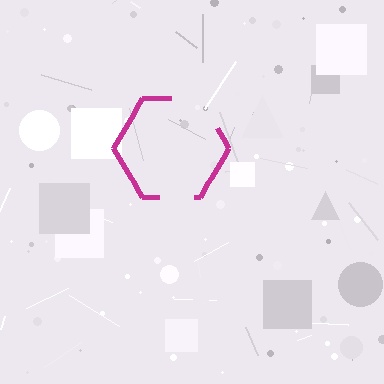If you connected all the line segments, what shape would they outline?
They would outline a hexagon.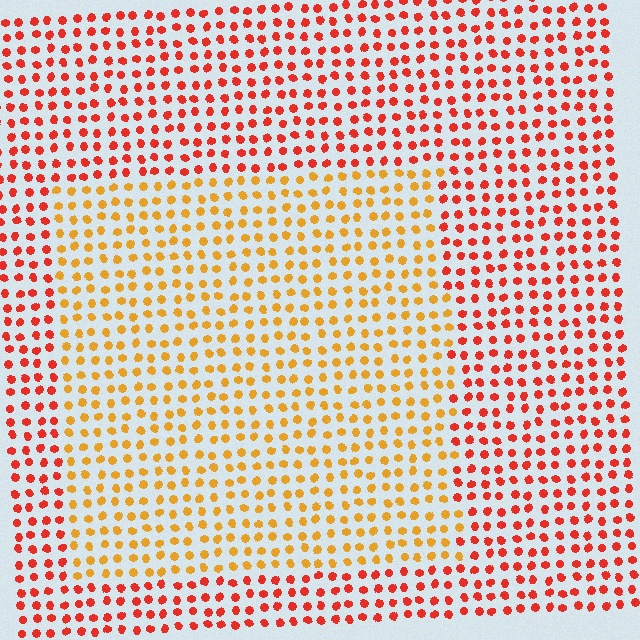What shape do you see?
I see a rectangle.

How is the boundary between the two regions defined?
The boundary is defined purely by a slight shift in hue (about 36 degrees). Spacing, size, and orientation are identical on both sides.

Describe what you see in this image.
The image is filled with small red elements in a uniform arrangement. A rectangle-shaped region is visible where the elements are tinted to a slightly different hue, forming a subtle color boundary.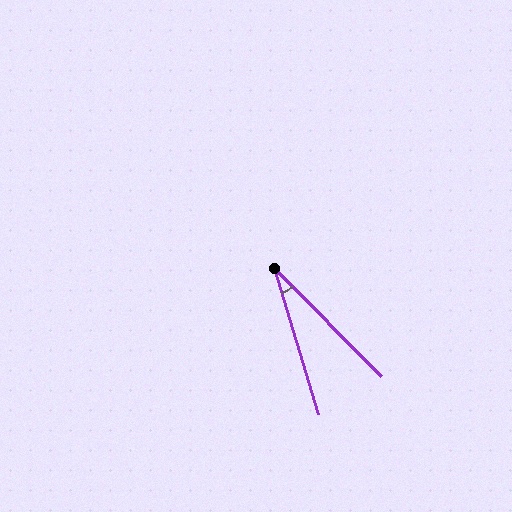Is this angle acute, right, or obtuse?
It is acute.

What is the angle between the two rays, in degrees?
Approximately 28 degrees.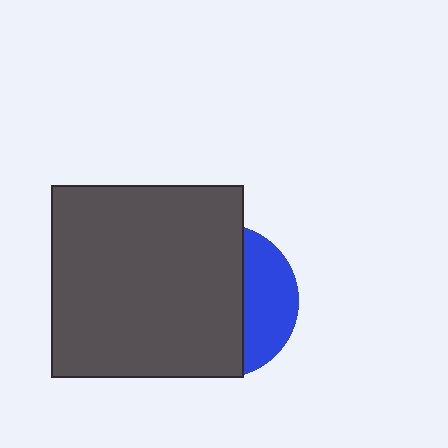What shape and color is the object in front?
The object in front is a dark gray square.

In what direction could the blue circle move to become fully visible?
The blue circle could move right. That would shift it out from behind the dark gray square entirely.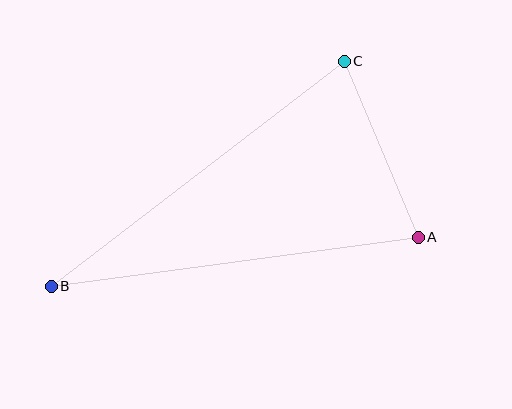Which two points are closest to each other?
Points A and C are closest to each other.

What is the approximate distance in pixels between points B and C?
The distance between B and C is approximately 370 pixels.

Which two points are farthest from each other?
Points A and B are farthest from each other.